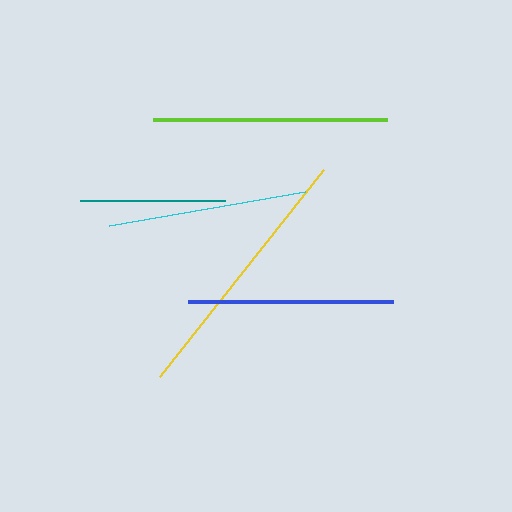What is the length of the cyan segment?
The cyan segment is approximately 199 pixels long.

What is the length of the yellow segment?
The yellow segment is approximately 264 pixels long.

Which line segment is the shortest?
The teal line is the shortest at approximately 145 pixels.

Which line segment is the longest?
The yellow line is the longest at approximately 264 pixels.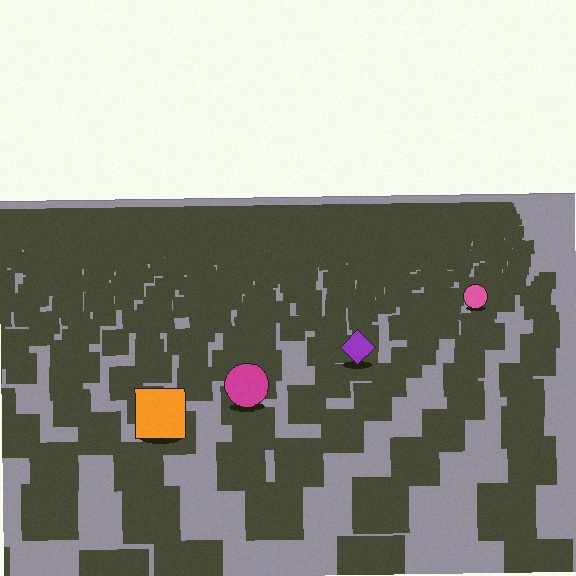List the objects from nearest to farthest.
From nearest to farthest: the orange square, the magenta circle, the purple diamond, the pink circle.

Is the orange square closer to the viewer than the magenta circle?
Yes. The orange square is closer — you can tell from the texture gradient: the ground texture is coarser near it.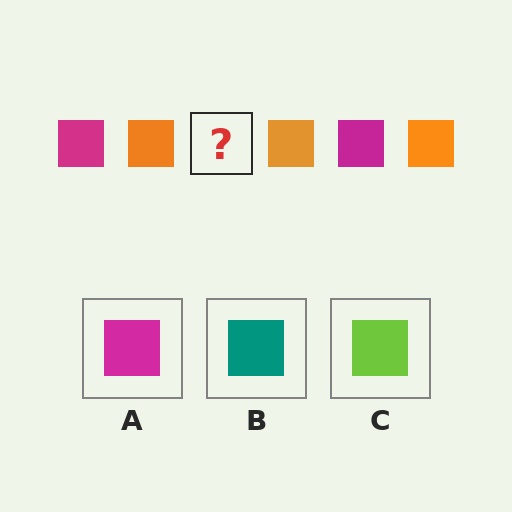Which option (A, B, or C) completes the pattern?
A.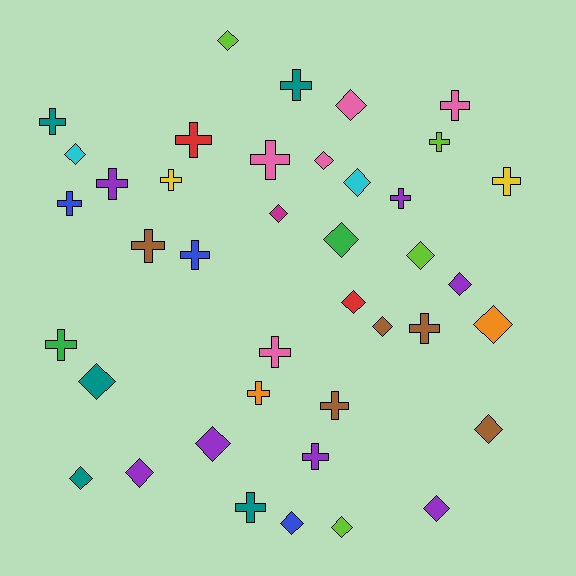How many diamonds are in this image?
There are 20 diamonds.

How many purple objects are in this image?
There are 7 purple objects.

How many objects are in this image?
There are 40 objects.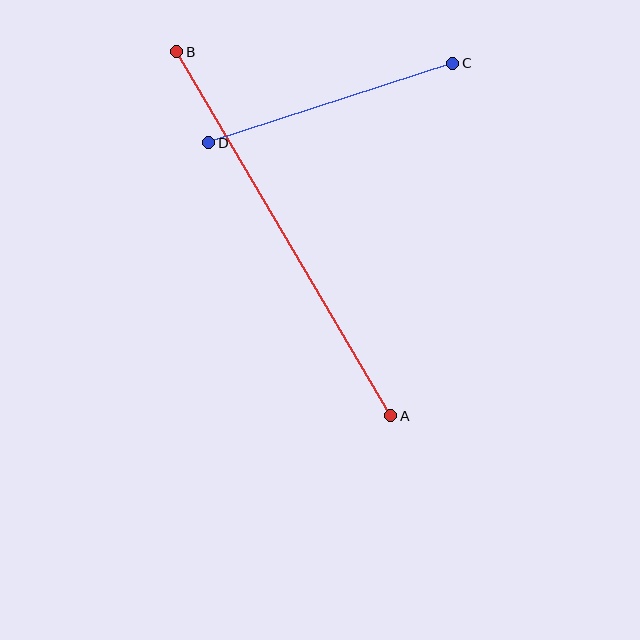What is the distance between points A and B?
The distance is approximately 422 pixels.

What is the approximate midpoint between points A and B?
The midpoint is at approximately (284, 234) pixels.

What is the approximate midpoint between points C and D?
The midpoint is at approximately (331, 103) pixels.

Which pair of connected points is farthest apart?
Points A and B are farthest apart.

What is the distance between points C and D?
The distance is approximately 257 pixels.